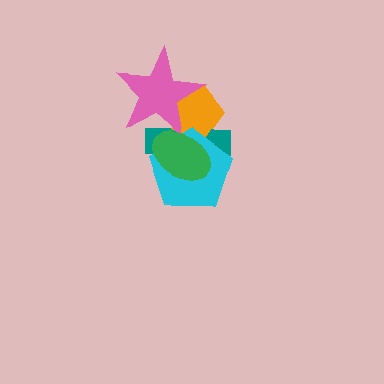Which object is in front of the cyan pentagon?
The green ellipse is in front of the cyan pentagon.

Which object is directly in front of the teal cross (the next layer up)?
The orange pentagon is directly in front of the teal cross.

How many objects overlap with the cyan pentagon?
3 objects overlap with the cyan pentagon.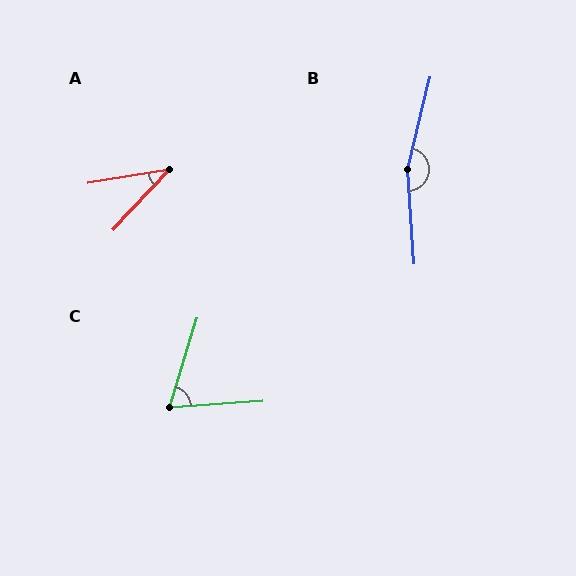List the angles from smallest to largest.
A (37°), C (69°), B (163°).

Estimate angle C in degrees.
Approximately 69 degrees.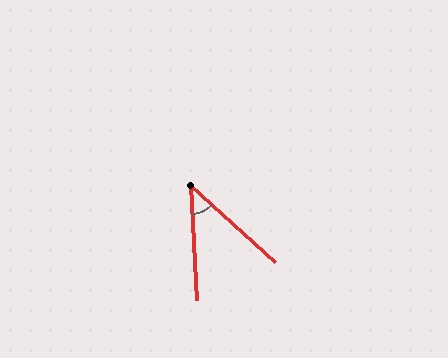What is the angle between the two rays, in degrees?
Approximately 45 degrees.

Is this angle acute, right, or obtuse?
It is acute.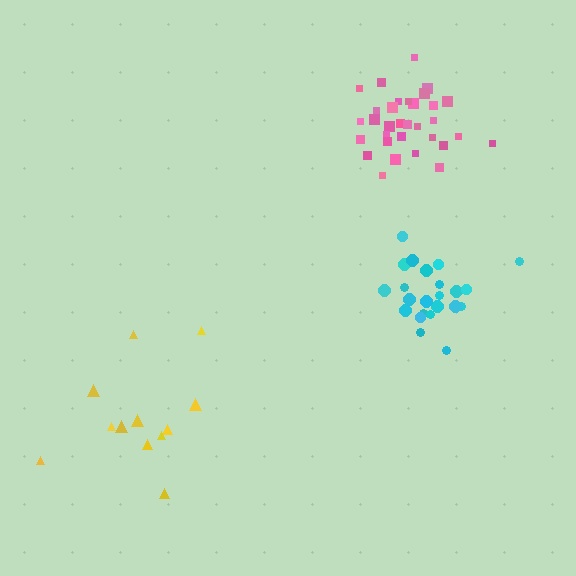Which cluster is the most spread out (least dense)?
Yellow.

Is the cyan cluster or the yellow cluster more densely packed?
Cyan.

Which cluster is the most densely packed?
Pink.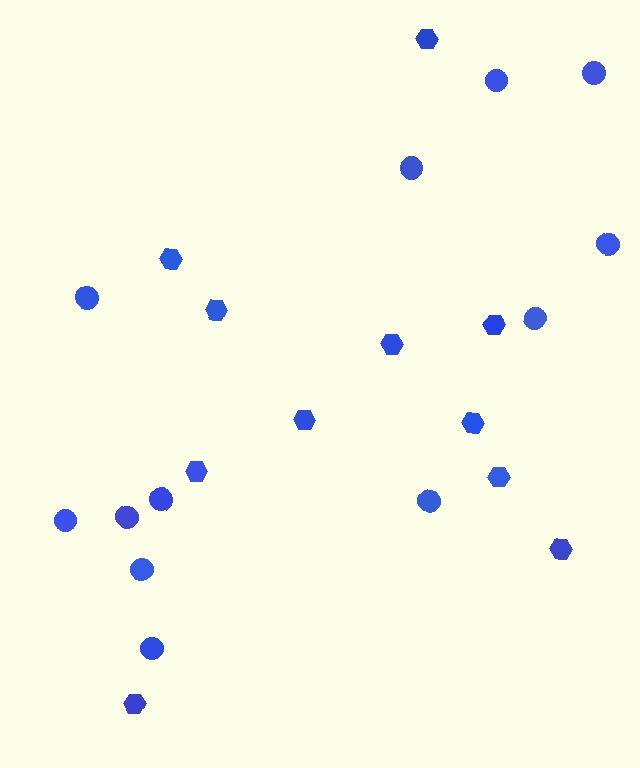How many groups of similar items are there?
There are 2 groups: one group of circles (12) and one group of hexagons (11).